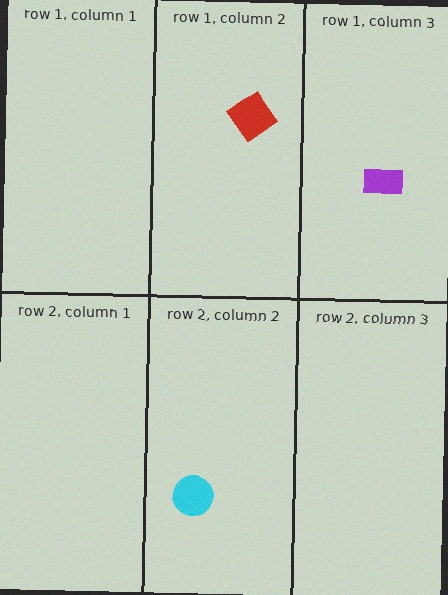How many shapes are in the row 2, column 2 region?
1.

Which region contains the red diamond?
The row 1, column 2 region.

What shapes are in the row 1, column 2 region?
The red diamond.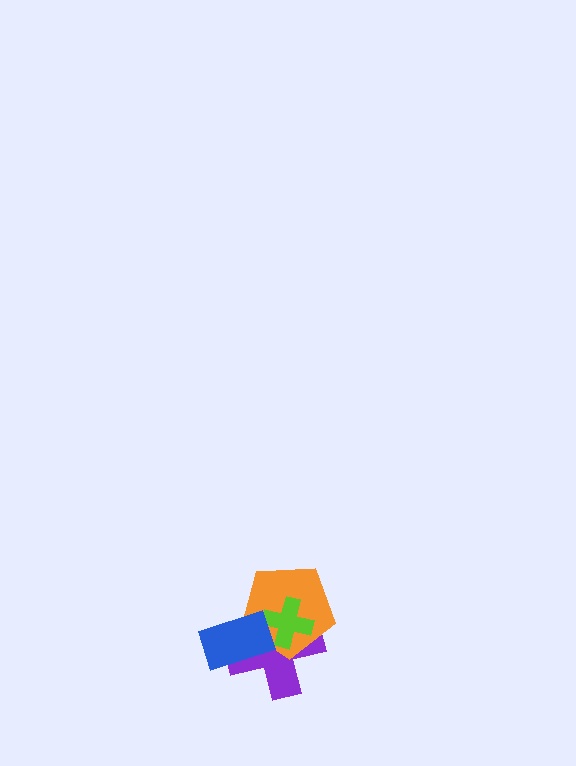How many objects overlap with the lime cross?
2 objects overlap with the lime cross.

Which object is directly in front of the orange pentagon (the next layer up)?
The lime cross is directly in front of the orange pentagon.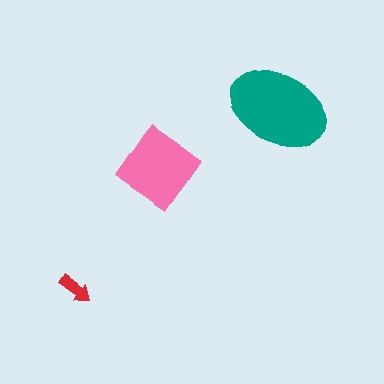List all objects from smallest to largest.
The red arrow, the pink diamond, the teal ellipse.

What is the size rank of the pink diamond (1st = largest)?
2nd.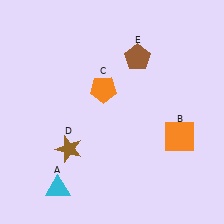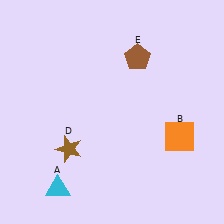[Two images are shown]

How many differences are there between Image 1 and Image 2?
There is 1 difference between the two images.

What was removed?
The orange pentagon (C) was removed in Image 2.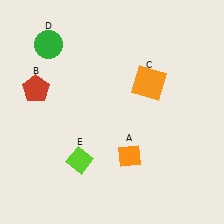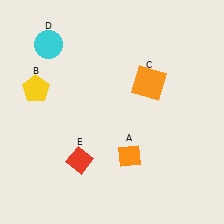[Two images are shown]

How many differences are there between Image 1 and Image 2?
There are 3 differences between the two images.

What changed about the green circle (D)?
In Image 1, D is green. In Image 2, it changed to cyan.